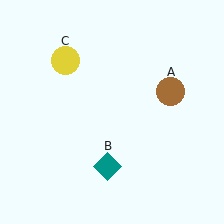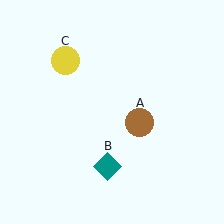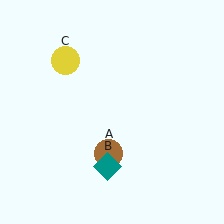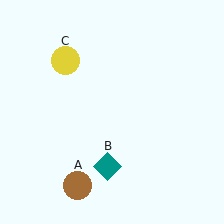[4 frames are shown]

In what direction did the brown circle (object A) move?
The brown circle (object A) moved down and to the left.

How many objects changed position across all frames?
1 object changed position: brown circle (object A).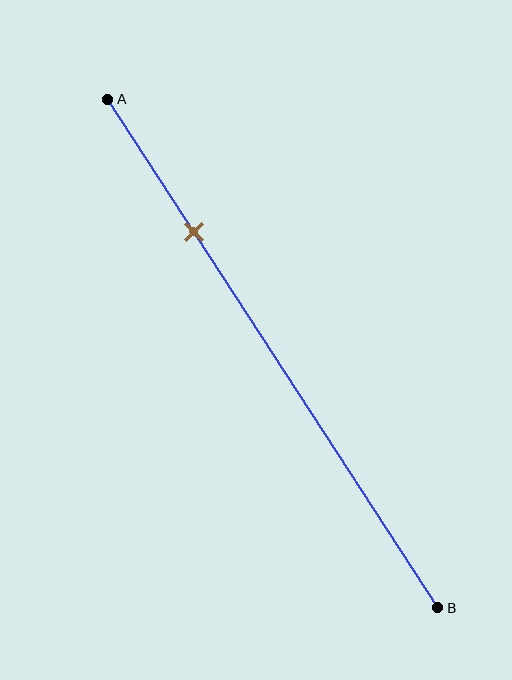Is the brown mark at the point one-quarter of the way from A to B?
Yes, the mark is approximately at the one-quarter point.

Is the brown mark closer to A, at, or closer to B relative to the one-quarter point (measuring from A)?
The brown mark is approximately at the one-quarter point of segment AB.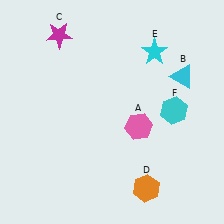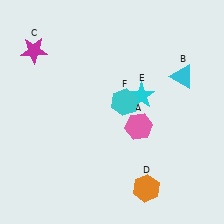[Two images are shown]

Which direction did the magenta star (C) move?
The magenta star (C) moved left.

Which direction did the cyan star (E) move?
The cyan star (E) moved down.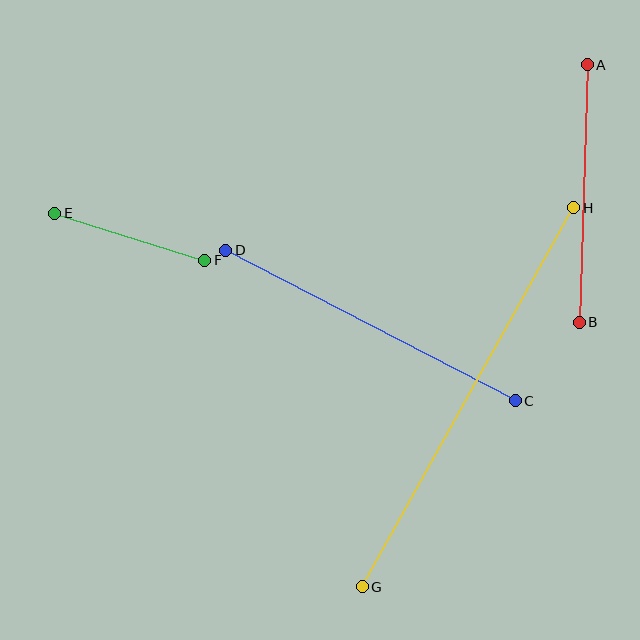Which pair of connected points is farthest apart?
Points G and H are farthest apart.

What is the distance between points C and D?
The distance is approximately 326 pixels.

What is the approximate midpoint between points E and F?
The midpoint is at approximately (130, 237) pixels.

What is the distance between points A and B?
The distance is approximately 258 pixels.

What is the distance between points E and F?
The distance is approximately 157 pixels.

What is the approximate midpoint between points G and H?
The midpoint is at approximately (468, 397) pixels.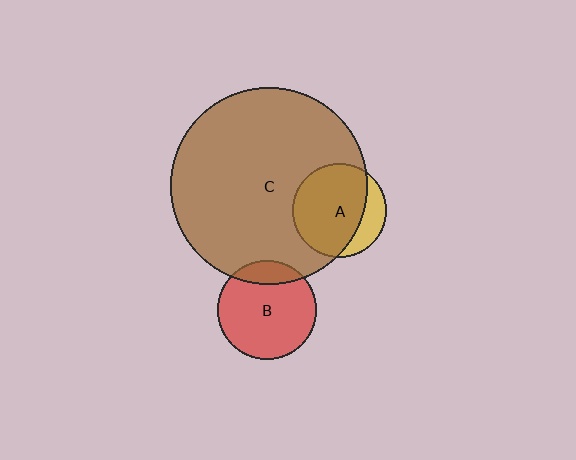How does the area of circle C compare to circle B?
Approximately 4.0 times.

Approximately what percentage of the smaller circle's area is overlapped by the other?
Approximately 15%.